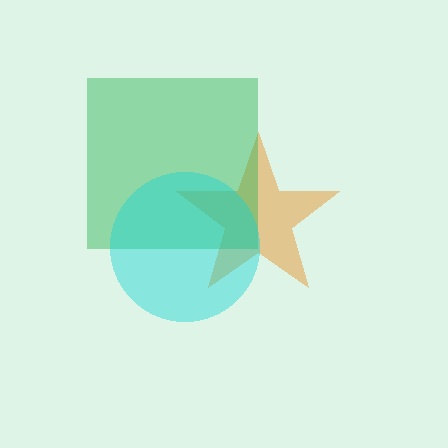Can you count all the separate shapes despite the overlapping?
Yes, there are 3 separate shapes.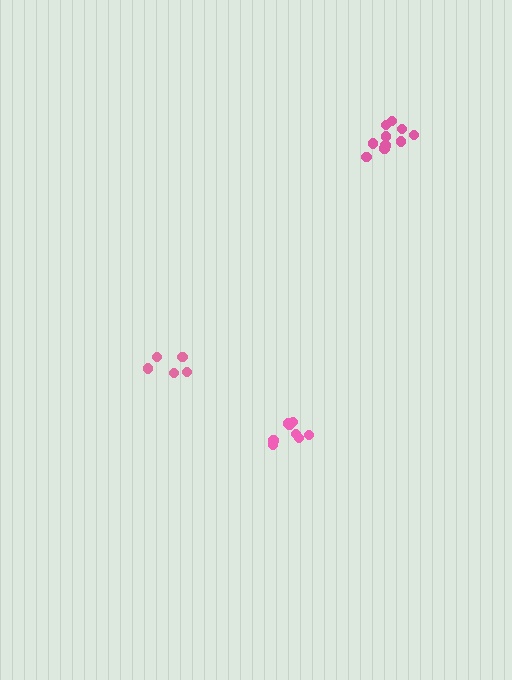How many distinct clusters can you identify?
There are 3 distinct clusters.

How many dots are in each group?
Group 1: 10 dots, Group 2: 8 dots, Group 3: 5 dots (23 total).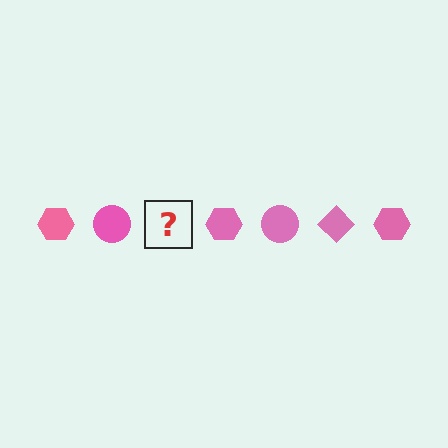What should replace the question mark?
The question mark should be replaced with a pink diamond.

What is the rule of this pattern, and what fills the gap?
The rule is that the pattern cycles through hexagon, circle, diamond shapes in pink. The gap should be filled with a pink diamond.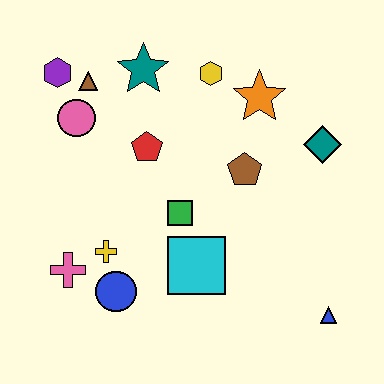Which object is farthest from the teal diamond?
The pink cross is farthest from the teal diamond.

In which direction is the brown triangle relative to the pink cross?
The brown triangle is above the pink cross.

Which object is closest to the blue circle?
The yellow cross is closest to the blue circle.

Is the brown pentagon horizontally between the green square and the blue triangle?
Yes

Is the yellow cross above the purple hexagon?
No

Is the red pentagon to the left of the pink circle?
No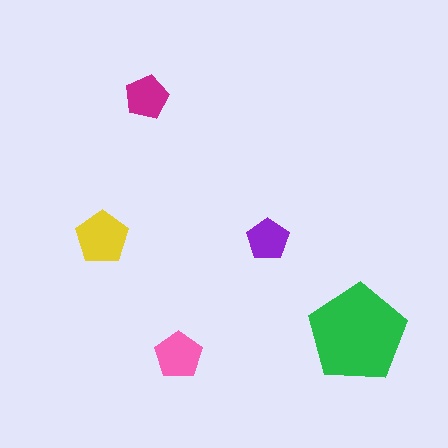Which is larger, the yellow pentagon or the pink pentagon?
The yellow one.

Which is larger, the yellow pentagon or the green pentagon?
The green one.